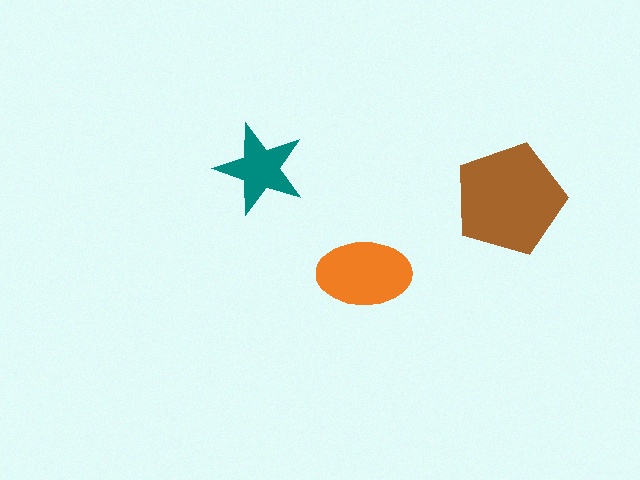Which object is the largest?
The brown pentagon.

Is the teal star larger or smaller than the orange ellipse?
Smaller.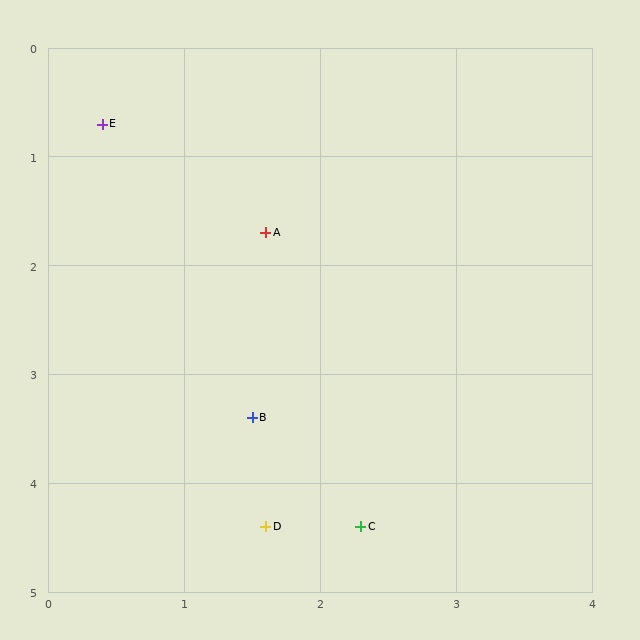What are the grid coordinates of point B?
Point B is at approximately (1.5, 3.4).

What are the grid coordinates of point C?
Point C is at approximately (2.3, 4.4).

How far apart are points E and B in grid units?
Points E and B are about 2.9 grid units apart.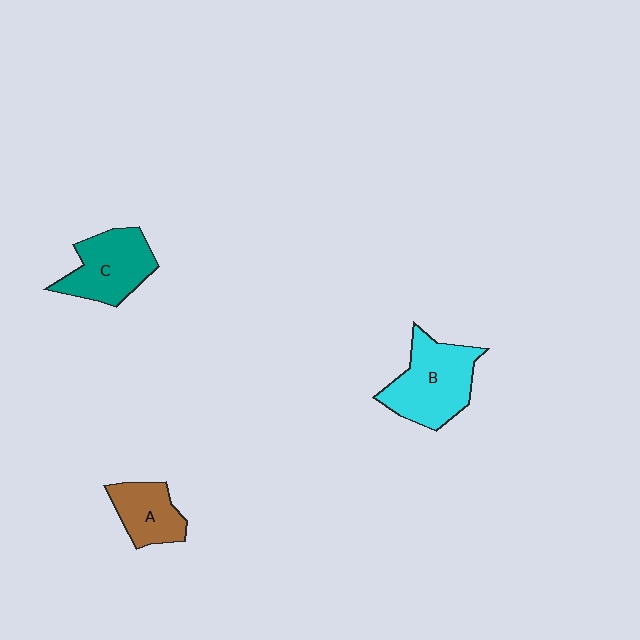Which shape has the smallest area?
Shape A (brown).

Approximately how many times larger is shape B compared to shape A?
Approximately 1.7 times.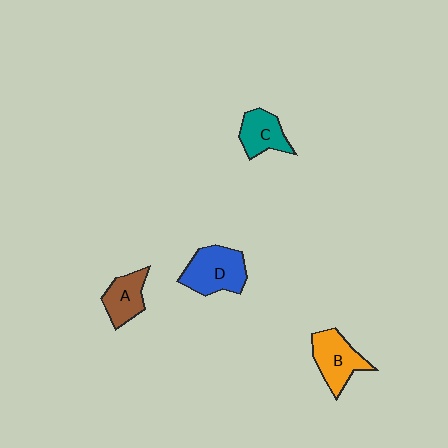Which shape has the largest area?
Shape D (blue).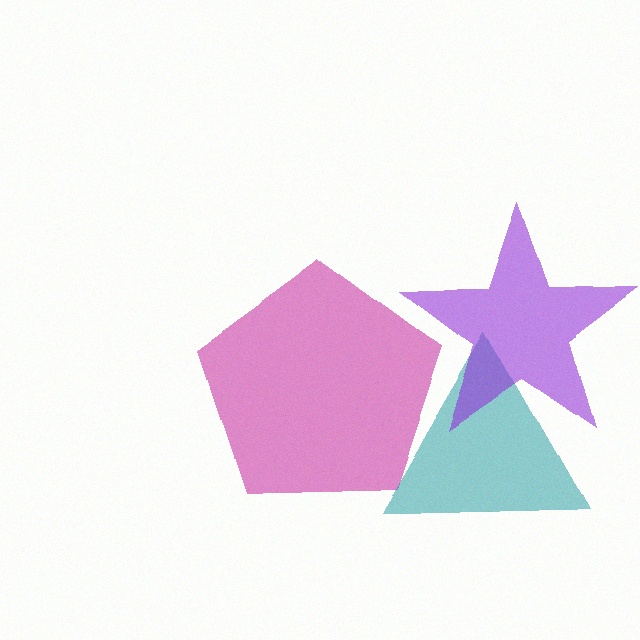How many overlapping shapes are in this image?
There are 3 overlapping shapes in the image.